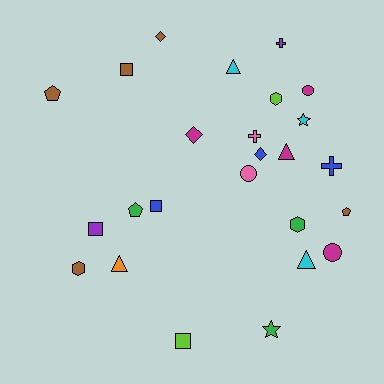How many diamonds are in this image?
There are 3 diamonds.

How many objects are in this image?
There are 25 objects.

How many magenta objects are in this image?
There are 4 magenta objects.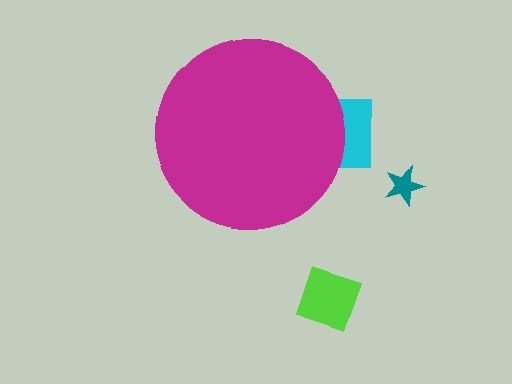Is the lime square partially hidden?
No, the lime square is fully visible.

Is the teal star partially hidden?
No, the teal star is fully visible.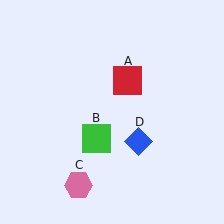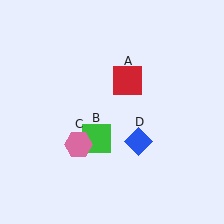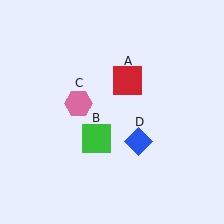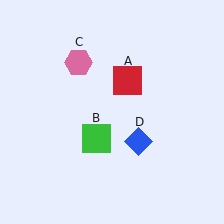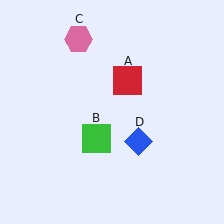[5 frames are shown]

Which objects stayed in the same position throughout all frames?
Red square (object A) and green square (object B) and blue diamond (object D) remained stationary.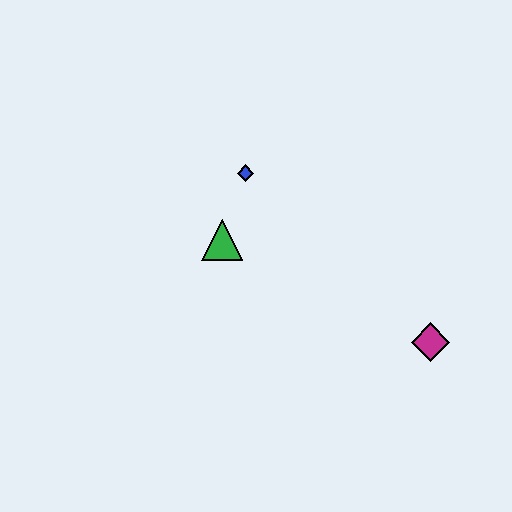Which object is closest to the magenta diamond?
The green triangle is closest to the magenta diamond.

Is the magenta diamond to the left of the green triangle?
No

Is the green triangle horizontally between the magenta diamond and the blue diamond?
No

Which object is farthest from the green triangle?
The magenta diamond is farthest from the green triangle.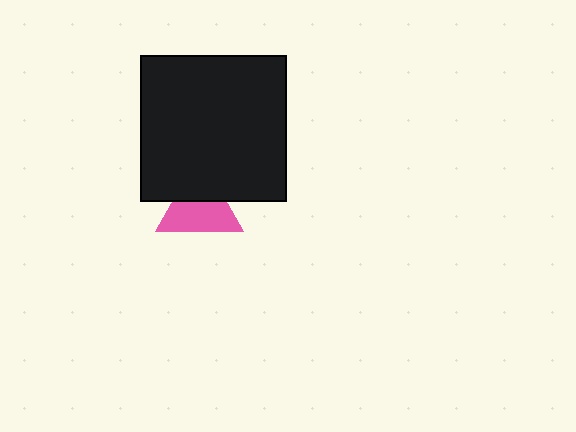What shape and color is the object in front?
The object in front is a black square.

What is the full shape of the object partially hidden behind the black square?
The partially hidden object is a pink triangle.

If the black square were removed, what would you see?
You would see the complete pink triangle.